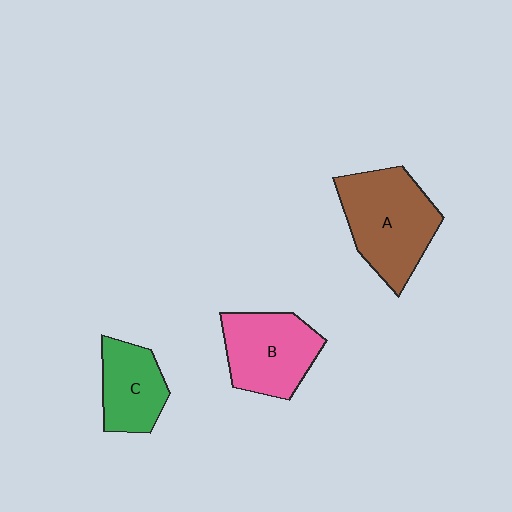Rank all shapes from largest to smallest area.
From largest to smallest: A (brown), B (pink), C (green).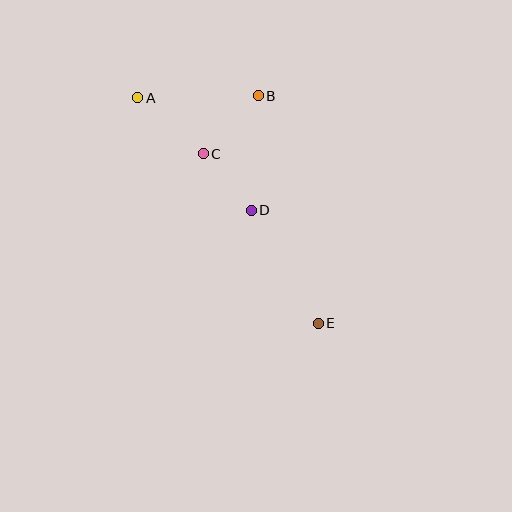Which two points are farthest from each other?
Points A and E are farthest from each other.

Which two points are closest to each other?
Points C and D are closest to each other.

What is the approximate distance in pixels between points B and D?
The distance between B and D is approximately 114 pixels.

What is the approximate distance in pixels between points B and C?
The distance between B and C is approximately 80 pixels.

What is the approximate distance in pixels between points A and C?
The distance between A and C is approximately 86 pixels.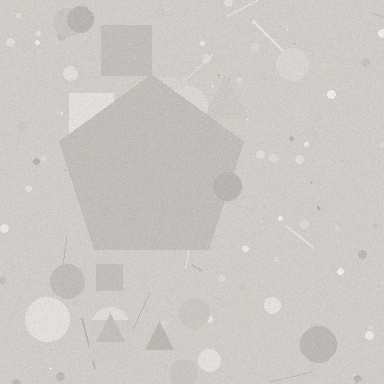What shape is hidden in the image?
A pentagon is hidden in the image.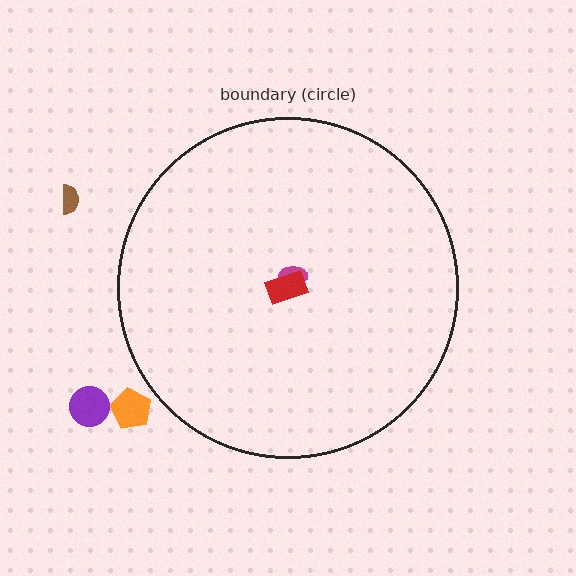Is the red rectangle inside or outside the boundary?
Inside.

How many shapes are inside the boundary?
2 inside, 3 outside.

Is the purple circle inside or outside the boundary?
Outside.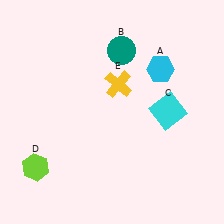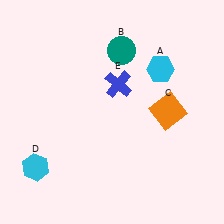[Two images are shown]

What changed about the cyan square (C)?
In Image 1, C is cyan. In Image 2, it changed to orange.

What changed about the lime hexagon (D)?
In Image 1, D is lime. In Image 2, it changed to cyan.